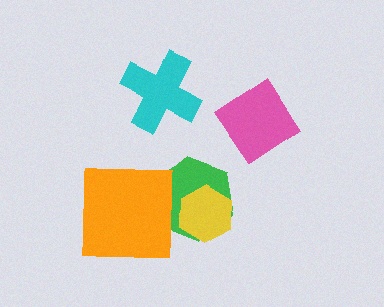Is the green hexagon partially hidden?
Yes, it is partially covered by another shape.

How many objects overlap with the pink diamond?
0 objects overlap with the pink diamond.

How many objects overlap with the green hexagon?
2 objects overlap with the green hexagon.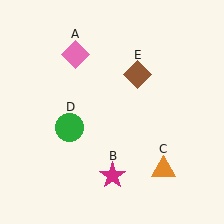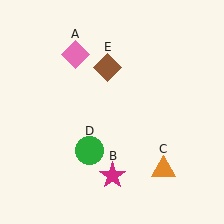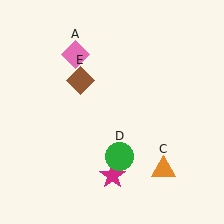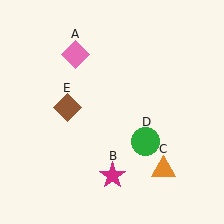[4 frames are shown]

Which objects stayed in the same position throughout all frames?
Pink diamond (object A) and magenta star (object B) and orange triangle (object C) remained stationary.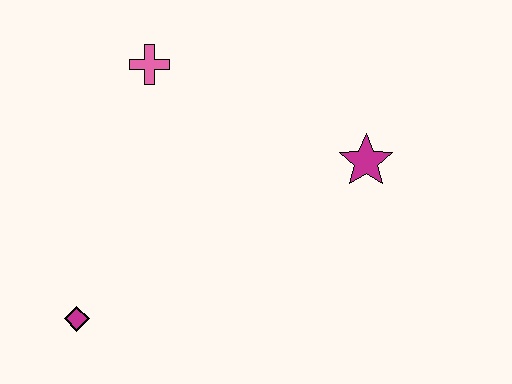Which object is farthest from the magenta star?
The magenta diamond is farthest from the magenta star.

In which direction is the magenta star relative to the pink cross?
The magenta star is to the right of the pink cross.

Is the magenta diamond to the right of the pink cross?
No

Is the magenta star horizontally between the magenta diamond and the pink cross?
No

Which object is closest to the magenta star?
The pink cross is closest to the magenta star.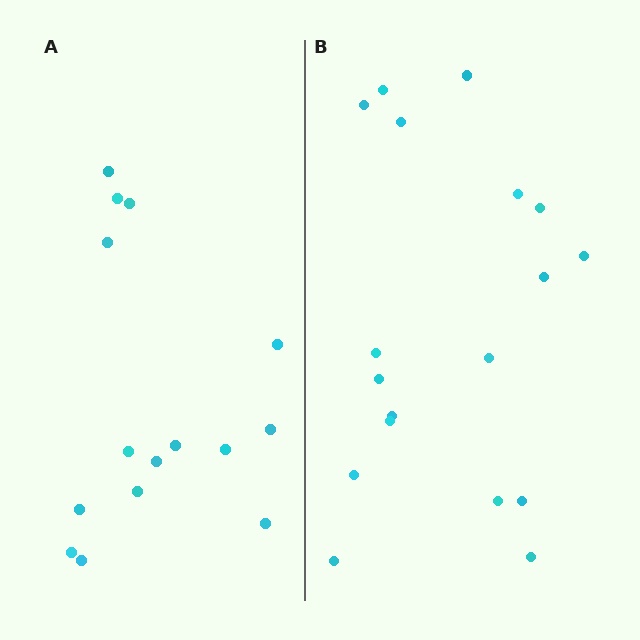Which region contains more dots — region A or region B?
Region B (the right region) has more dots.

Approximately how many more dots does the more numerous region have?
Region B has just a few more — roughly 2 or 3 more dots than region A.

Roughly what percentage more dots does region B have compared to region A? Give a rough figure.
About 20% more.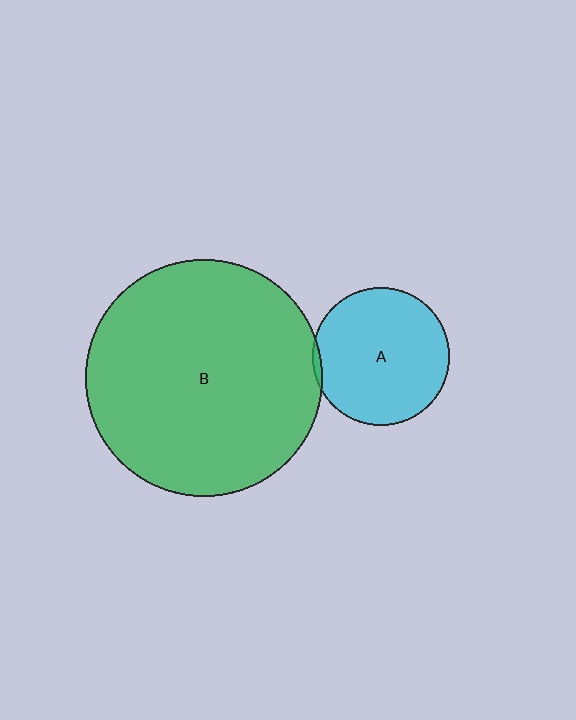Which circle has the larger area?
Circle B (green).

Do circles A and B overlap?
Yes.